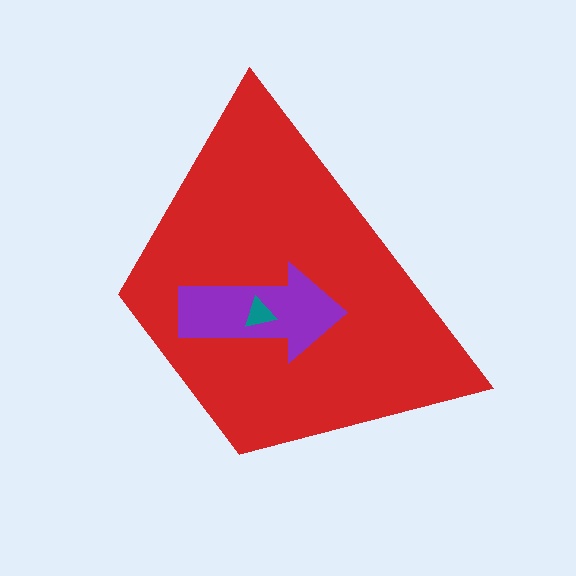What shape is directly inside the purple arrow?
The teal triangle.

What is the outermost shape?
The red trapezoid.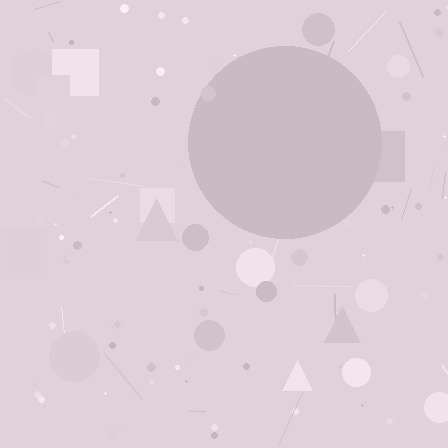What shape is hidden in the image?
A circle is hidden in the image.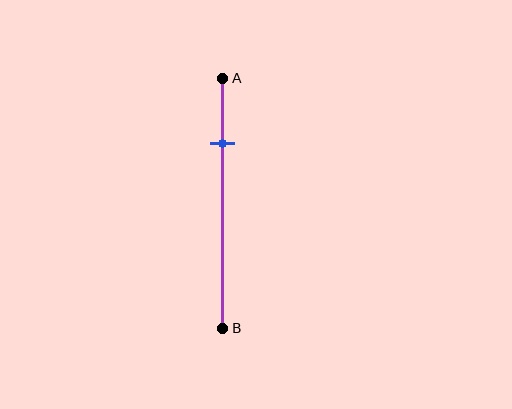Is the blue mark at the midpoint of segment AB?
No, the mark is at about 25% from A, not at the 50% midpoint.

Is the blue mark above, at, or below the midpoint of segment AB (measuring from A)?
The blue mark is above the midpoint of segment AB.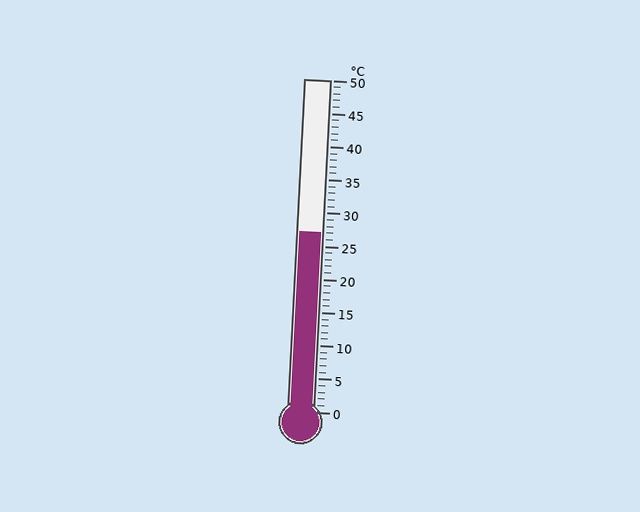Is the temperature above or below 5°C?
The temperature is above 5°C.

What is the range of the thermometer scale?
The thermometer scale ranges from 0°C to 50°C.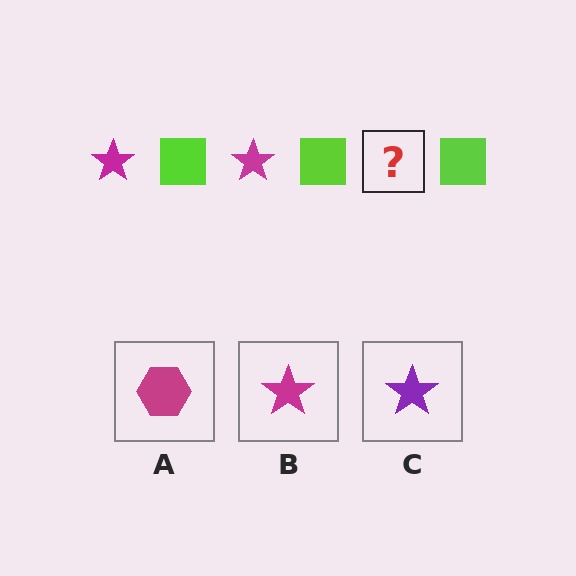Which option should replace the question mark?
Option B.